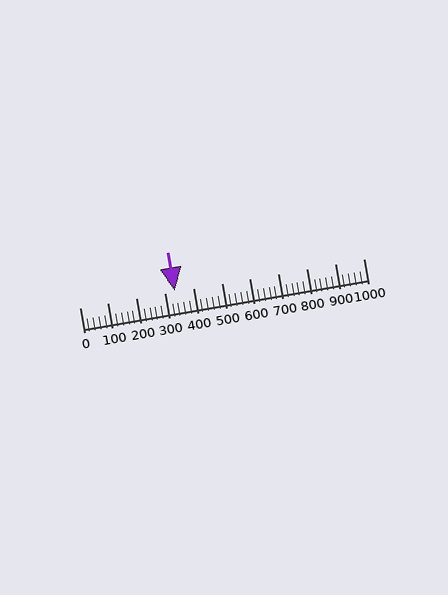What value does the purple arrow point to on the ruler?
The purple arrow points to approximately 336.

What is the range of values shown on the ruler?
The ruler shows values from 0 to 1000.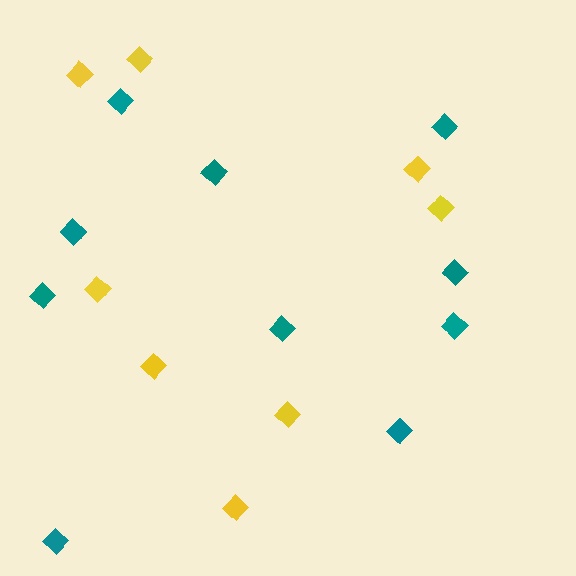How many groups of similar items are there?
There are 2 groups: one group of teal diamonds (10) and one group of yellow diamonds (8).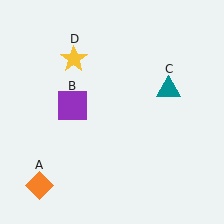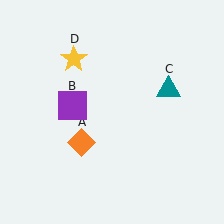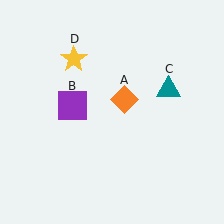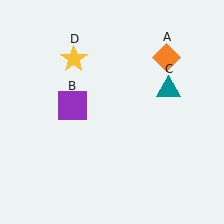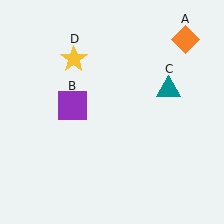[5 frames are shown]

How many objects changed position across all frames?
1 object changed position: orange diamond (object A).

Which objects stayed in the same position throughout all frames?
Purple square (object B) and teal triangle (object C) and yellow star (object D) remained stationary.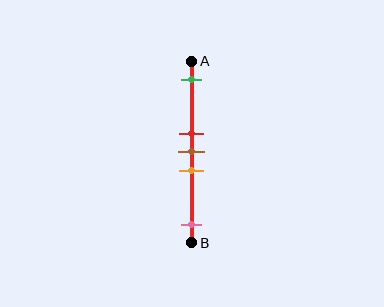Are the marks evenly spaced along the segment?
No, the marks are not evenly spaced.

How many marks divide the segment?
There are 5 marks dividing the segment.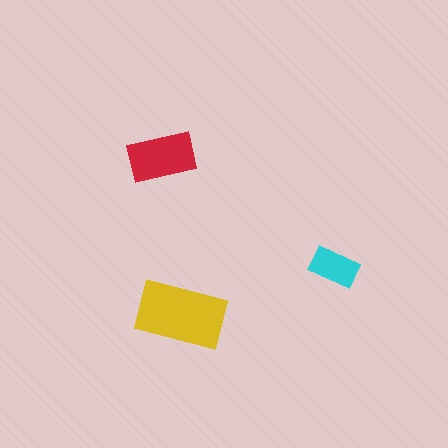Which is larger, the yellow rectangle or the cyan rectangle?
The yellow one.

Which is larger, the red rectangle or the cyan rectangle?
The red one.